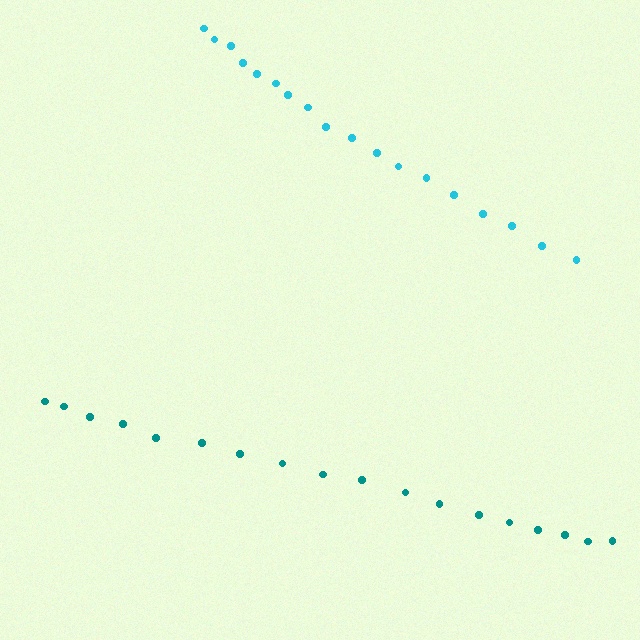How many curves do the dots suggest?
There are 2 distinct paths.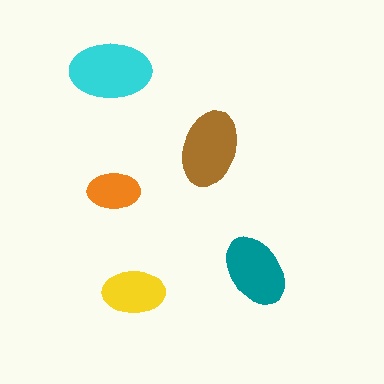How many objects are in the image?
There are 5 objects in the image.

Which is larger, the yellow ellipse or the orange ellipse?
The yellow one.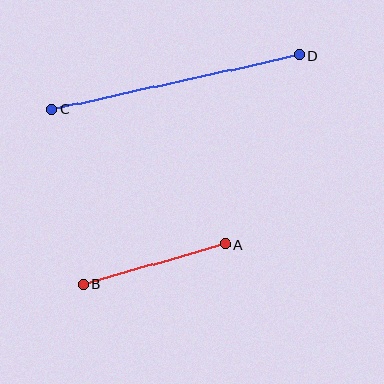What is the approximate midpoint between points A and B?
The midpoint is at approximately (154, 264) pixels.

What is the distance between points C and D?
The distance is approximately 253 pixels.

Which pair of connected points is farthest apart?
Points C and D are farthest apart.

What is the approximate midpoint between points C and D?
The midpoint is at approximately (176, 82) pixels.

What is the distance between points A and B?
The distance is approximately 148 pixels.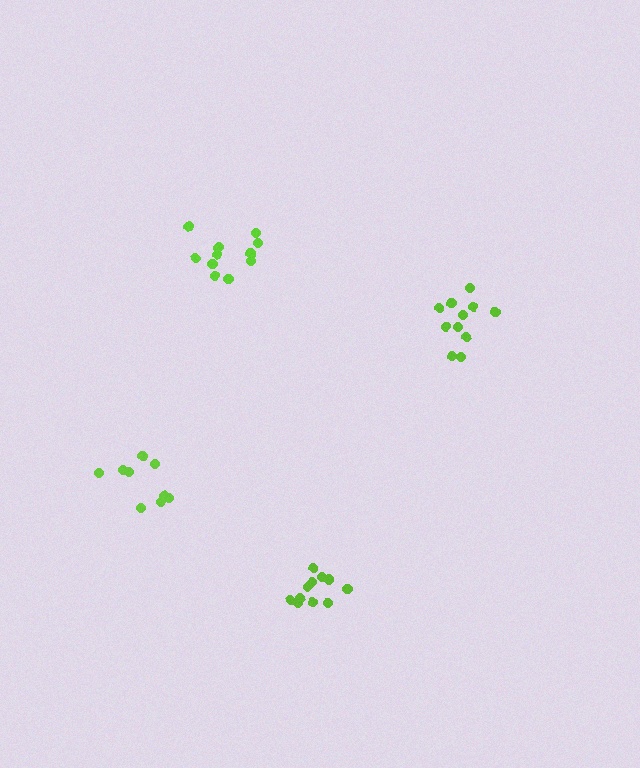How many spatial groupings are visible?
There are 4 spatial groupings.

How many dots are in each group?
Group 1: 11 dots, Group 2: 9 dots, Group 3: 11 dots, Group 4: 11 dots (42 total).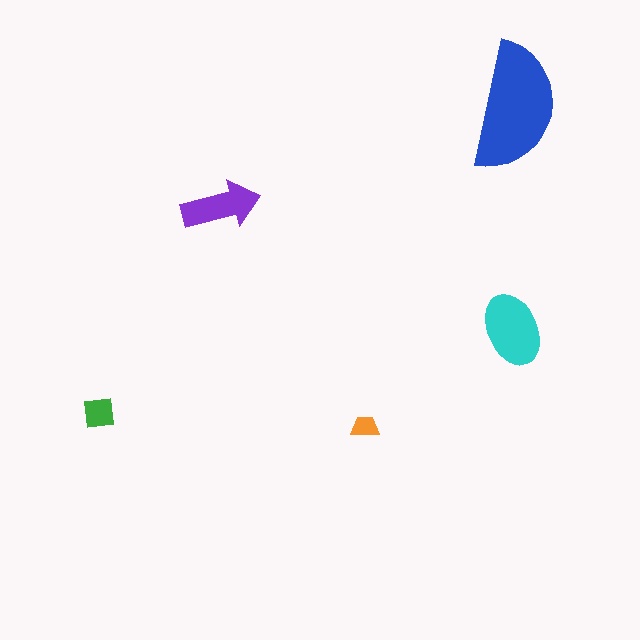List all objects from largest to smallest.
The blue semicircle, the cyan ellipse, the purple arrow, the green square, the orange trapezoid.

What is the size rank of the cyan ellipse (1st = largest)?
2nd.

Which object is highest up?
The blue semicircle is topmost.